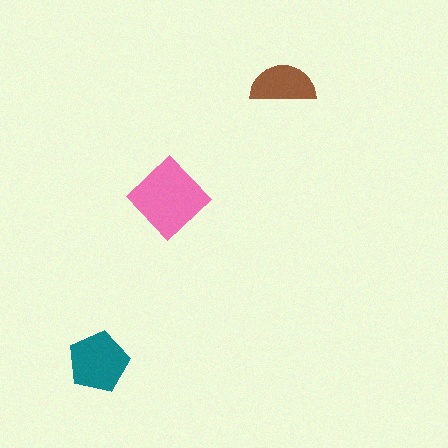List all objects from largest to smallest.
The pink diamond, the teal pentagon, the brown semicircle.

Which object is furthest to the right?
The brown semicircle is rightmost.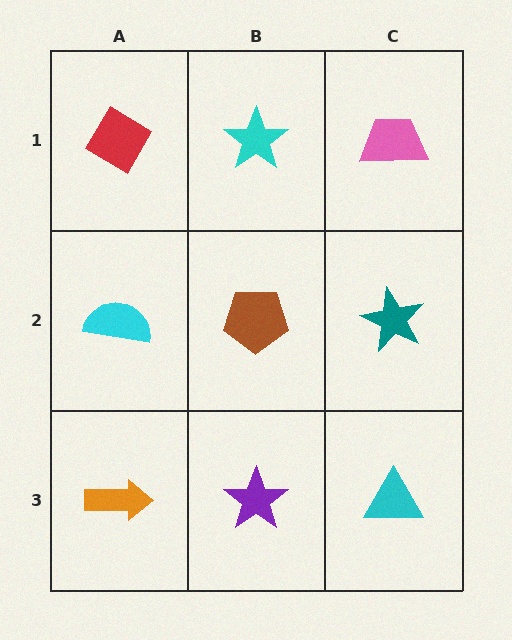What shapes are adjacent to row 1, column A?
A cyan semicircle (row 2, column A), a cyan star (row 1, column B).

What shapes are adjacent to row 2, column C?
A pink trapezoid (row 1, column C), a cyan triangle (row 3, column C), a brown pentagon (row 2, column B).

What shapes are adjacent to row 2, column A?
A red diamond (row 1, column A), an orange arrow (row 3, column A), a brown pentagon (row 2, column B).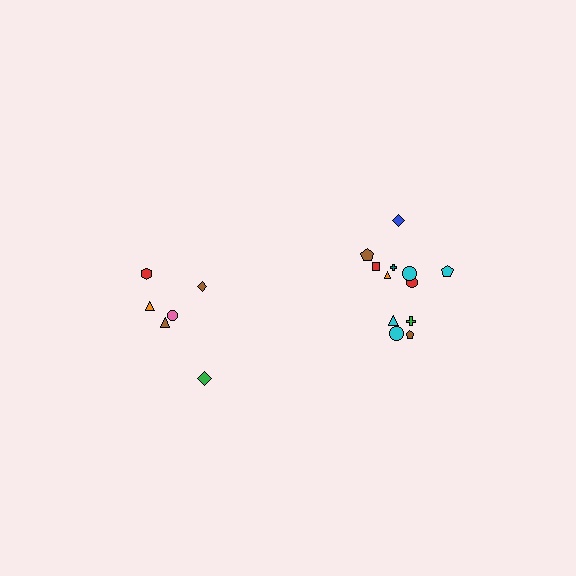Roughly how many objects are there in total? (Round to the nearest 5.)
Roughly 20 objects in total.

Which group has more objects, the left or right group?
The right group.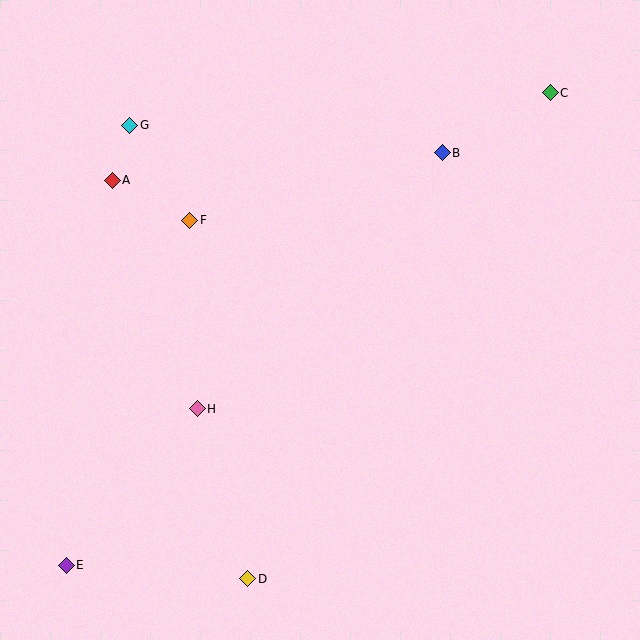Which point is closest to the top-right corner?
Point C is closest to the top-right corner.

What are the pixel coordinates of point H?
Point H is at (197, 409).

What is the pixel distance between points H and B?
The distance between H and B is 354 pixels.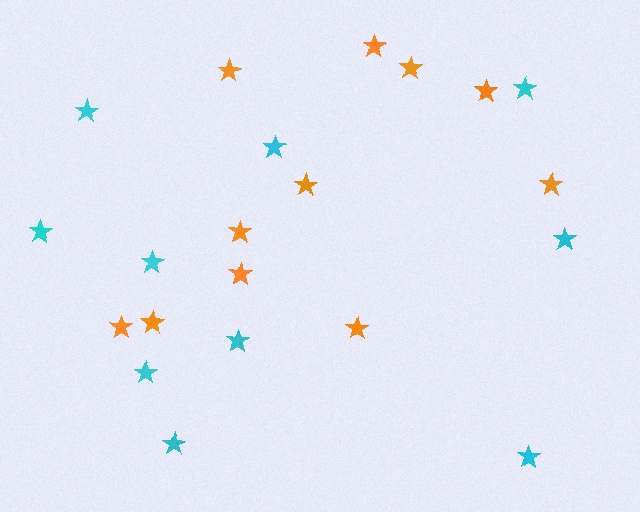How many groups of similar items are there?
There are 2 groups: one group of cyan stars (10) and one group of orange stars (11).